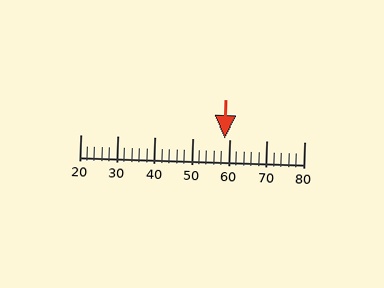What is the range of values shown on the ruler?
The ruler shows values from 20 to 80.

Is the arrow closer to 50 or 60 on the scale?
The arrow is closer to 60.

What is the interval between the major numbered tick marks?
The major tick marks are spaced 10 units apart.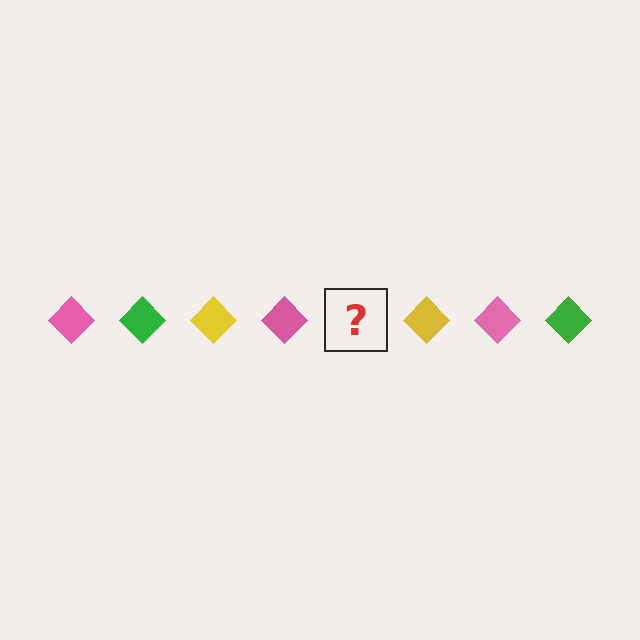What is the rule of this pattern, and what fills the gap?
The rule is that the pattern cycles through pink, green, yellow diamonds. The gap should be filled with a green diamond.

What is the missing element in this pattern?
The missing element is a green diamond.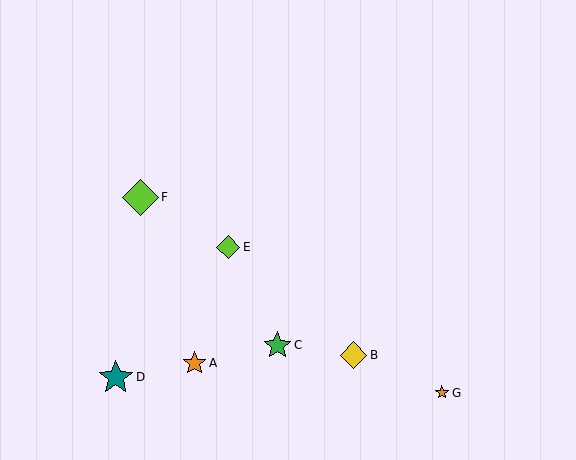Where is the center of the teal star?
The center of the teal star is at (116, 377).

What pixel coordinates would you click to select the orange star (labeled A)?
Click at (194, 363) to select the orange star A.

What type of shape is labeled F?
Shape F is a lime diamond.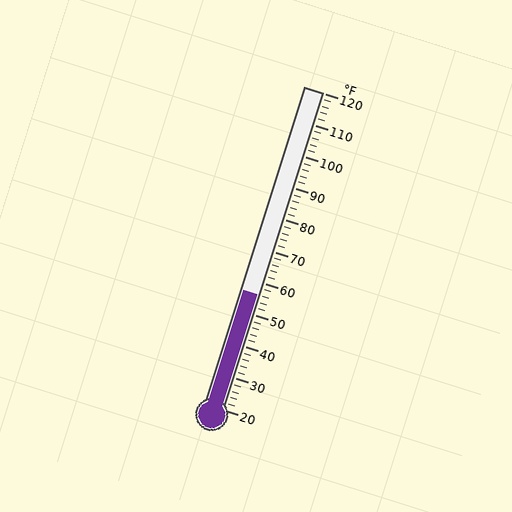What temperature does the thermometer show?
The thermometer shows approximately 56°F.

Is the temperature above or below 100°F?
The temperature is below 100°F.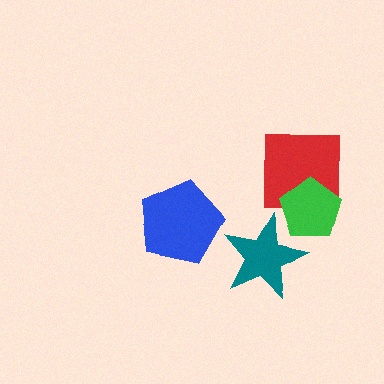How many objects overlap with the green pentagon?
2 objects overlap with the green pentagon.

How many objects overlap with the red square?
1 object overlaps with the red square.